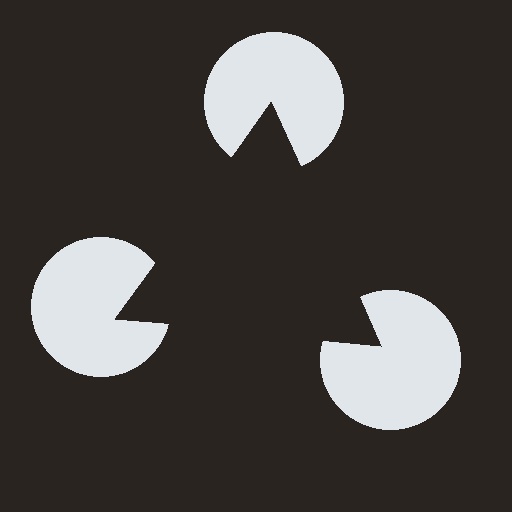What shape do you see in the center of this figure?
An illusory triangle — its edges are inferred from the aligned wedge cuts in the pac-man discs, not physically drawn.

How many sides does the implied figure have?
3 sides.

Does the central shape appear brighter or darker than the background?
It typically appears slightly darker than the background, even though no actual brightness change is drawn.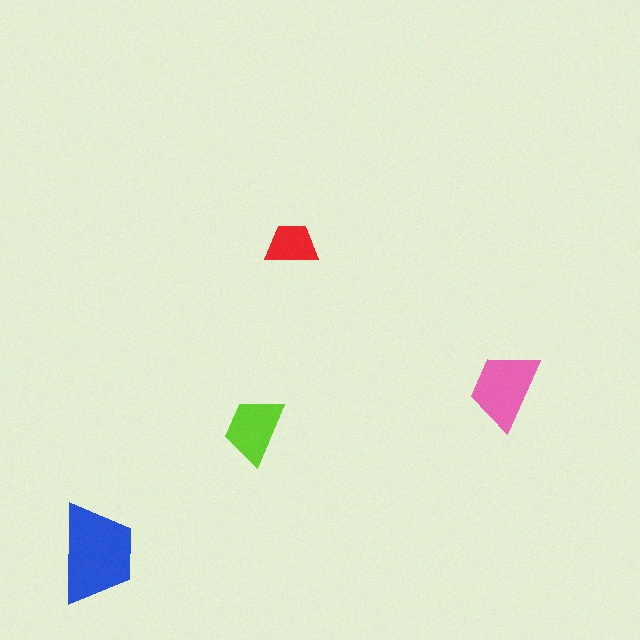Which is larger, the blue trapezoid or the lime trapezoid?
The blue one.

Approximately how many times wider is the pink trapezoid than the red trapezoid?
About 1.5 times wider.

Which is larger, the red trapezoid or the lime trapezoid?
The lime one.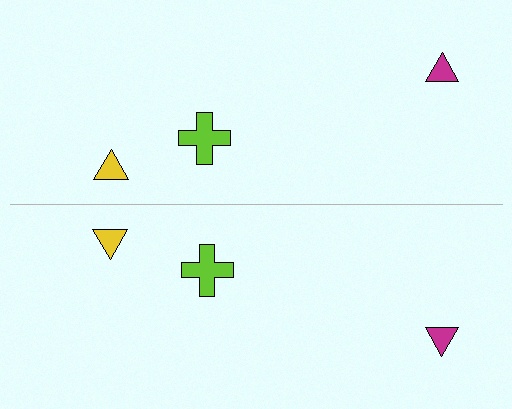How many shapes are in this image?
There are 6 shapes in this image.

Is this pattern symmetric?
Yes, this pattern has bilateral (reflection) symmetry.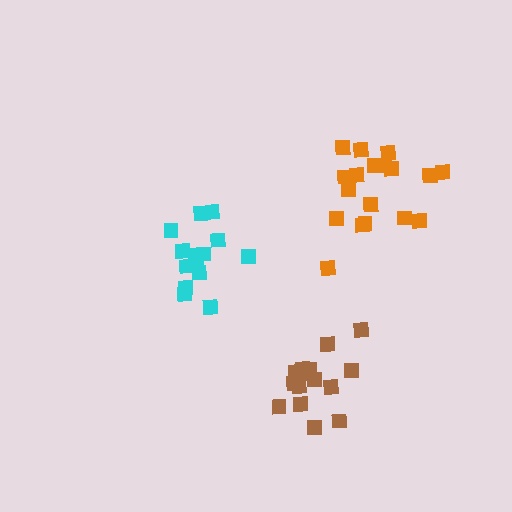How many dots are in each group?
Group 1: 14 dots, Group 2: 17 dots, Group 3: 18 dots (49 total).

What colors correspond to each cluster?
The clusters are colored: cyan, brown, orange.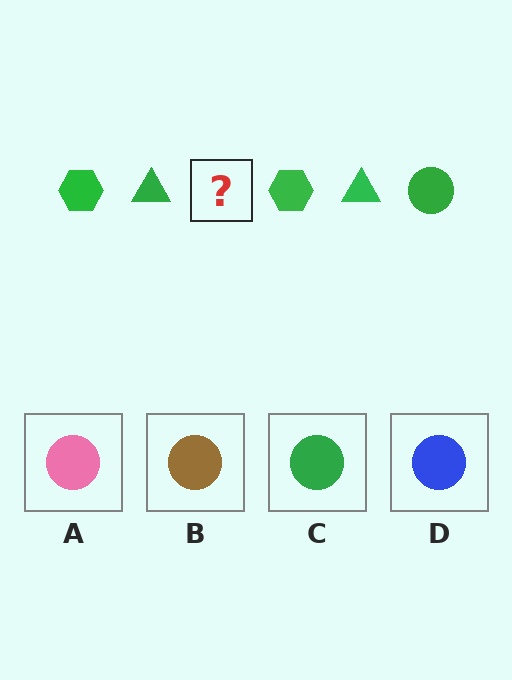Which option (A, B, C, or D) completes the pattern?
C.